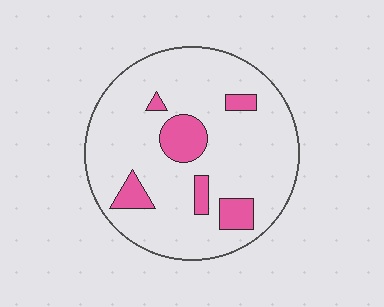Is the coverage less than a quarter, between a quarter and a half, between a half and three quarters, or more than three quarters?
Less than a quarter.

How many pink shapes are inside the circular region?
6.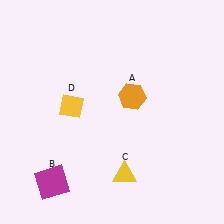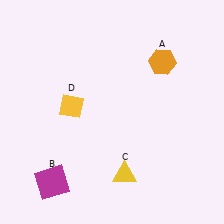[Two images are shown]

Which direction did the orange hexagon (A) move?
The orange hexagon (A) moved up.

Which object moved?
The orange hexagon (A) moved up.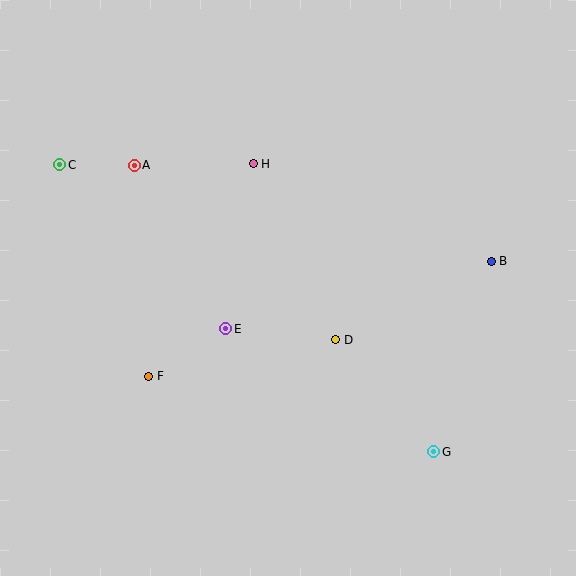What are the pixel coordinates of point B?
Point B is at (491, 261).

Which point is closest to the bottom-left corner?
Point F is closest to the bottom-left corner.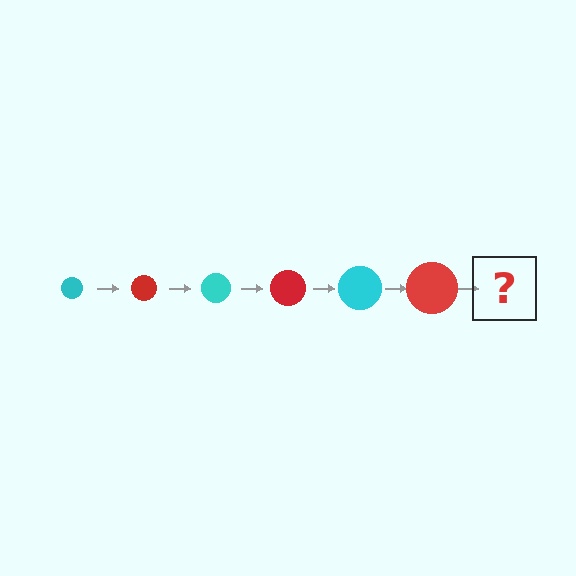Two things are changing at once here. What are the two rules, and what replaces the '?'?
The two rules are that the circle grows larger each step and the color cycles through cyan and red. The '?' should be a cyan circle, larger than the previous one.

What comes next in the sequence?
The next element should be a cyan circle, larger than the previous one.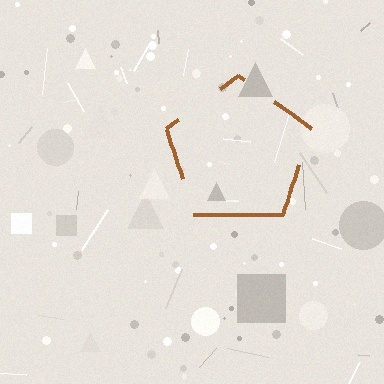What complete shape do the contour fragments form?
The contour fragments form a pentagon.